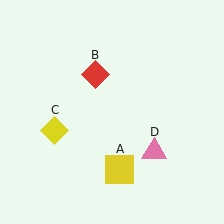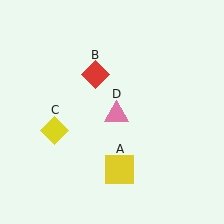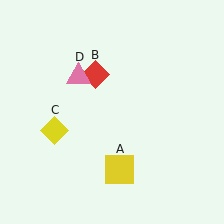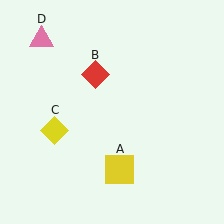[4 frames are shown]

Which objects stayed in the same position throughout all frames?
Yellow square (object A) and red diamond (object B) and yellow diamond (object C) remained stationary.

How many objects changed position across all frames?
1 object changed position: pink triangle (object D).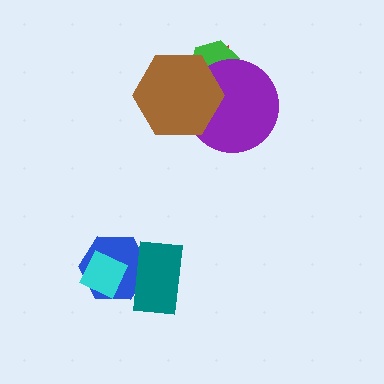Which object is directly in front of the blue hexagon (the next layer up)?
The teal rectangle is directly in front of the blue hexagon.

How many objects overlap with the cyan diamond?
1 object overlaps with the cyan diamond.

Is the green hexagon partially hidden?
Yes, it is partially covered by another shape.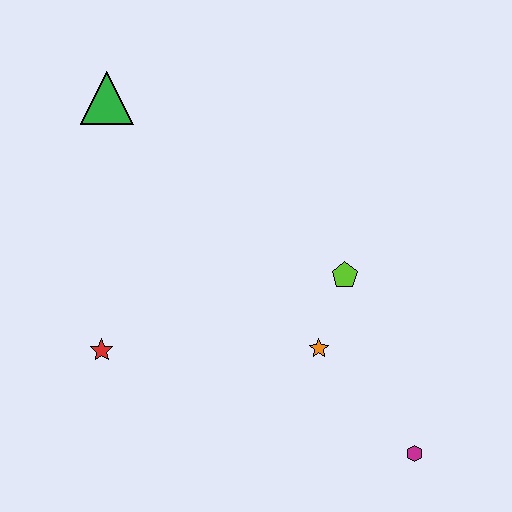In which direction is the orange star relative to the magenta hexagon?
The orange star is above the magenta hexagon.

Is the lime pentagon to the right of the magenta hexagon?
No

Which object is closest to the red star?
The orange star is closest to the red star.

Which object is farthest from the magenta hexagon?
The green triangle is farthest from the magenta hexagon.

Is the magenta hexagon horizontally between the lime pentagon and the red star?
No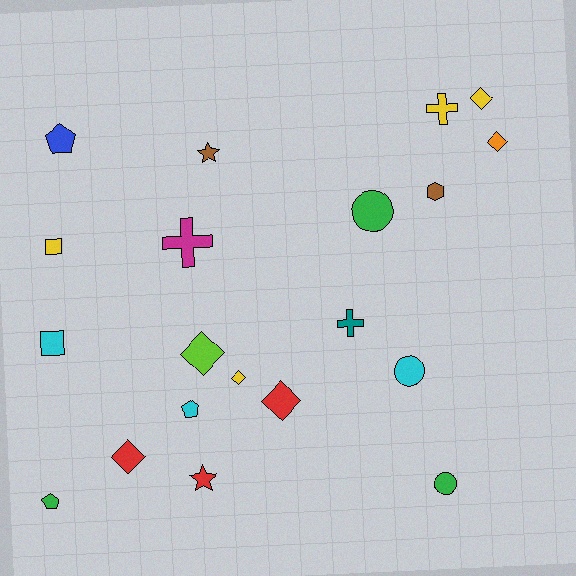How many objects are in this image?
There are 20 objects.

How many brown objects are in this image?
There are 2 brown objects.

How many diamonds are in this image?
There are 6 diamonds.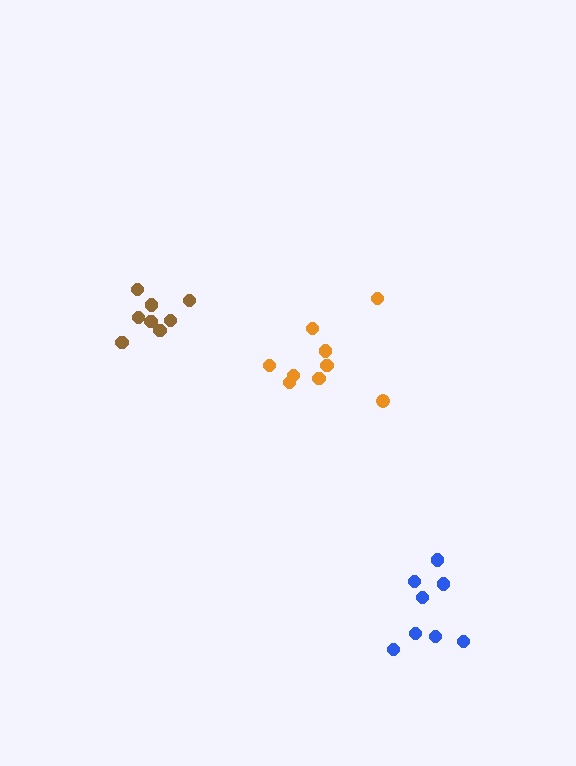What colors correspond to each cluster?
The clusters are colored: orange, brown, blue.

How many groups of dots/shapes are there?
There are 3 groups.